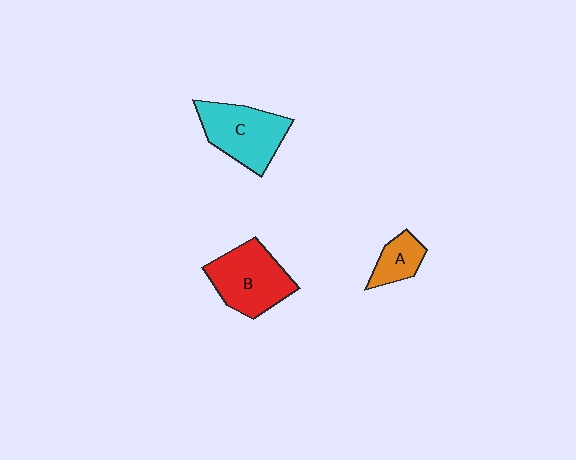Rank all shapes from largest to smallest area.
From largest to smallest: B (red), C (cyan), A (orange).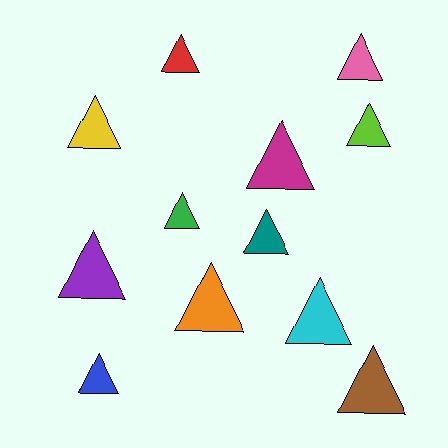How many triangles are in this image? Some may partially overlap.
There are 12 triangles.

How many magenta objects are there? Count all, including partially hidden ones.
There is 1 magenta object.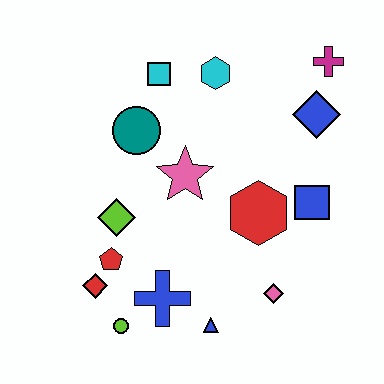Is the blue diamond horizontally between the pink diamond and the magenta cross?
Yes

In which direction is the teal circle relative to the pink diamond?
The teal circle is above the pink diamond.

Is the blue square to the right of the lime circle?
Yes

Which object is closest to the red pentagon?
The red diamond is closest to the red pentagon.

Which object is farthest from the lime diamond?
The magenta cross is farthest from the lime diamond.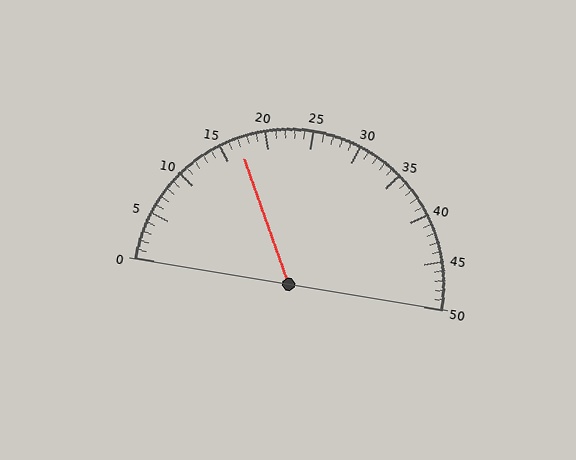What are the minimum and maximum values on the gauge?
The gauge ranges from 0 to 50.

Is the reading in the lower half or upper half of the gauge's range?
The reading is in the lower half of the range (0 to 50).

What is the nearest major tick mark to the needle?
The nearest major tick mark is 15.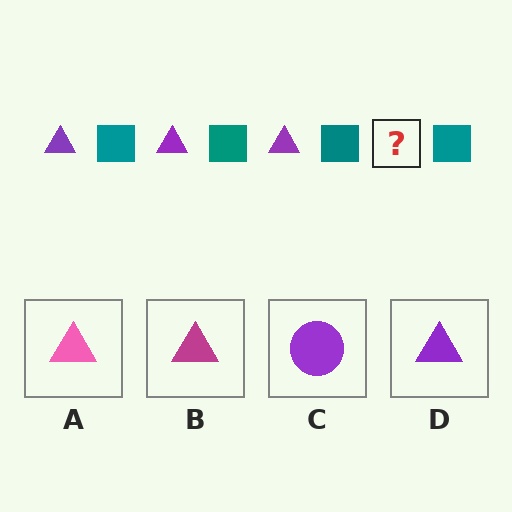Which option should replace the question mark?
Option D.